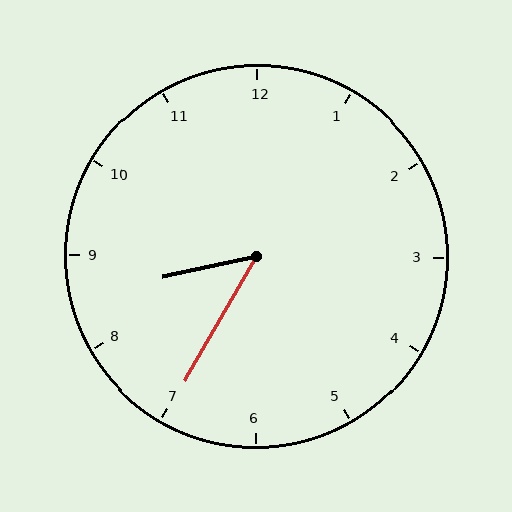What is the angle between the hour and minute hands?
Approximately 48 degrees.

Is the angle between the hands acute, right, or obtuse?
It is acute.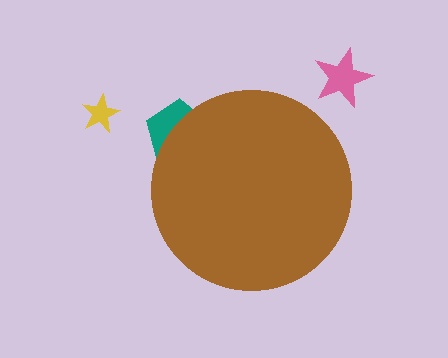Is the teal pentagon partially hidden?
Yes, the teal pentagon is partially hidden behind the brown circle.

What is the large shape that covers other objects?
A brown circle.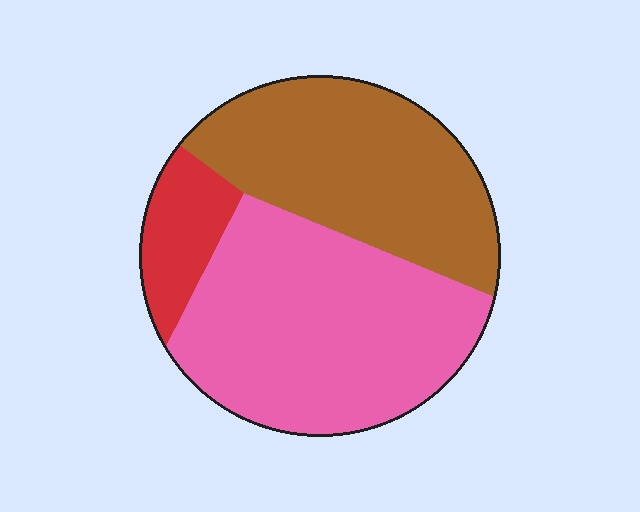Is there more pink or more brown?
Pink.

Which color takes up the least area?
Red, at roughly 10%.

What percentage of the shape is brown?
Brown covers roughly 40% of the shape.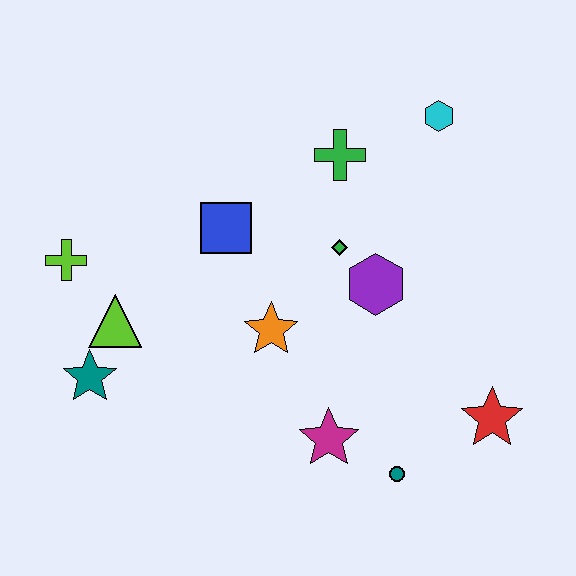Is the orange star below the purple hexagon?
Yes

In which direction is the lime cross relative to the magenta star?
The lime cross is to the left of the magenta star.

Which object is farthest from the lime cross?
The red star is farthest from the lime cross.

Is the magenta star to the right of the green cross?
No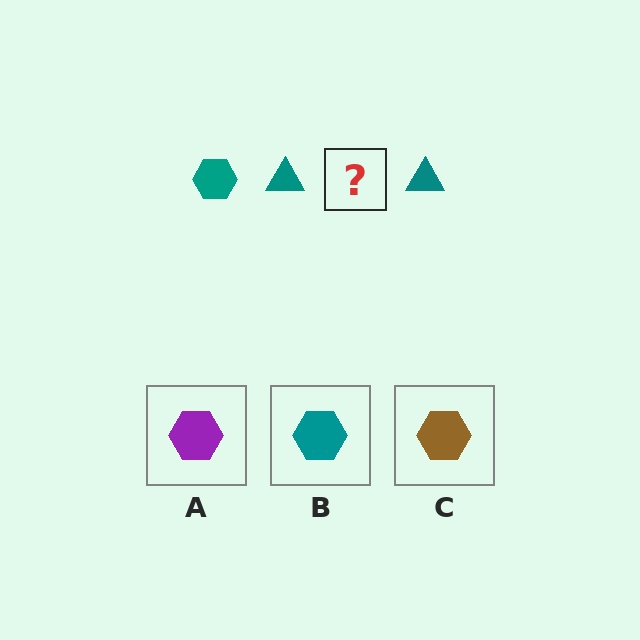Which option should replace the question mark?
Option B.